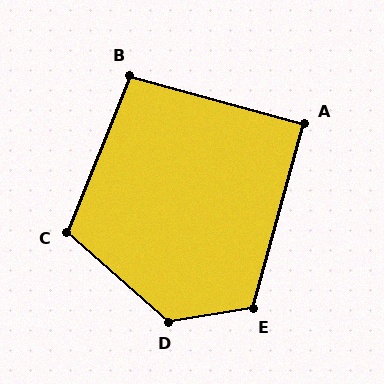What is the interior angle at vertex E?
Approximately 114 degrees (obtuse).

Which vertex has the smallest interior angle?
A, at approximately 90 degrees.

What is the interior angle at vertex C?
Approximately 109 degrees (obtuse).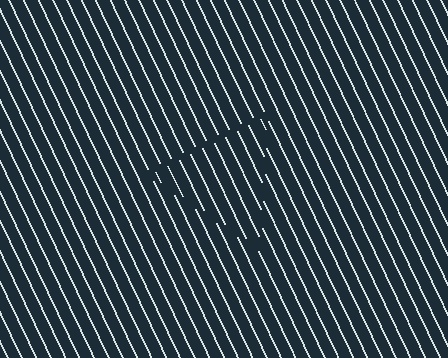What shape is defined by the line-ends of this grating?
An illusory triangle. The interior of the shape contains the same grating, shifted by half a period — the contour is defined by the phase discontinuity where line-ends from the inner and outer gratings abut.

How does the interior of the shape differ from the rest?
The interior of the shape contains the same grating, shifted by half a period — the contour is defined by the phase discontinuity where line-ends from the inner and outer gratings abut.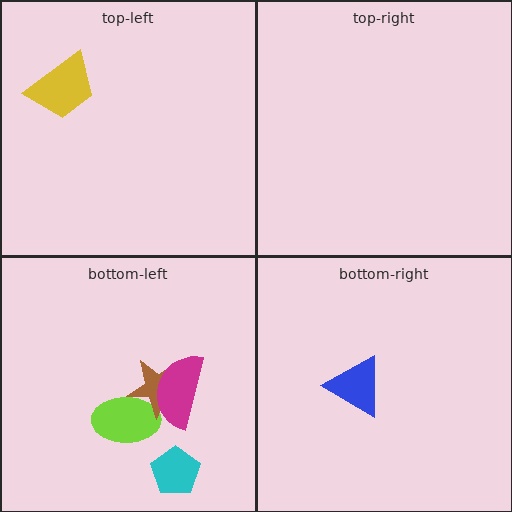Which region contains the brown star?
The bottom-left region.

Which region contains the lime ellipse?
The bottom-left region.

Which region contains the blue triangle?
The bottom-right region.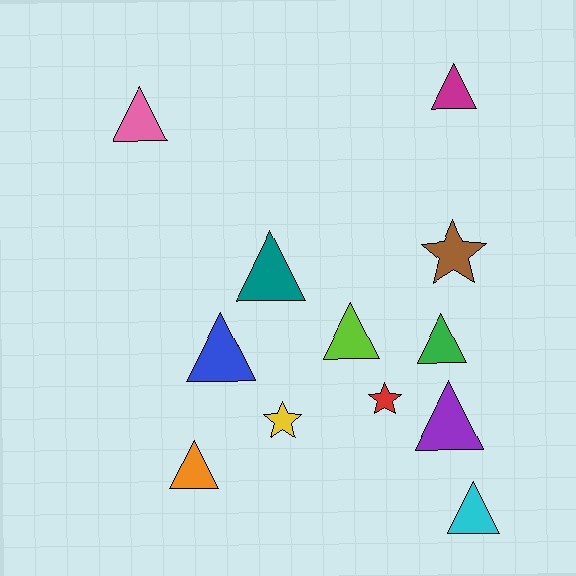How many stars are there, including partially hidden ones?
There are 3 stars.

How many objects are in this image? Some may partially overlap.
There are 12 objects.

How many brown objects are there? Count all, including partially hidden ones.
There is 1 brown object.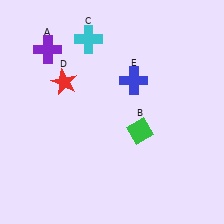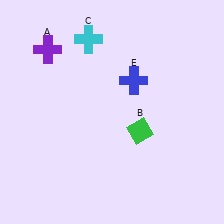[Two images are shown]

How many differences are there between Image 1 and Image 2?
There is 1 difference between the two images.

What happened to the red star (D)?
The red star (D) was removed in Image 2. It was in the top-left area of Image 1.